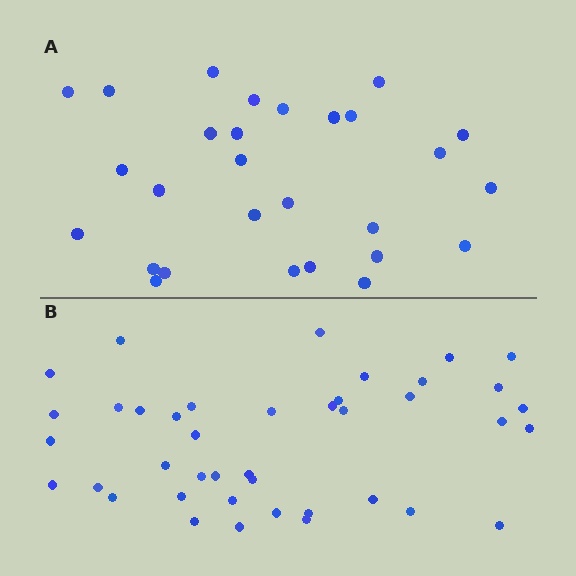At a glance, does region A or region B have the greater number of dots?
Region B (the bottom region) has more dots.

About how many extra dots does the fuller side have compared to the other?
Region B has approximately 15 more dots than region A.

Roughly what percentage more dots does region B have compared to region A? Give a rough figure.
About 45% more.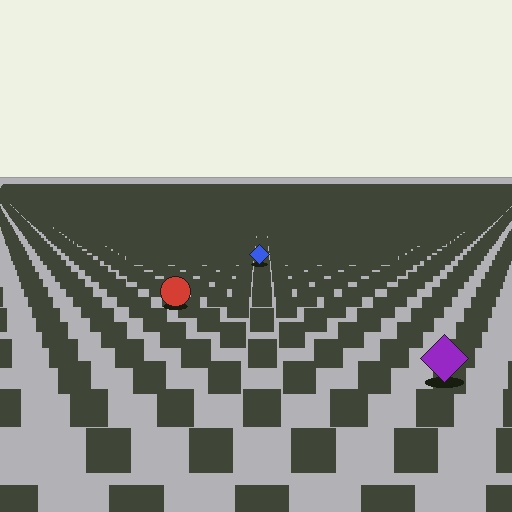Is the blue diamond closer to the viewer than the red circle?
No. The red circle is closer — you can tell from the texture gradient: the ground texture is coarser near it.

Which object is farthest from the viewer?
The blue diamond is farthest from the viewer. It appears smaller and the ground texture around it is denser.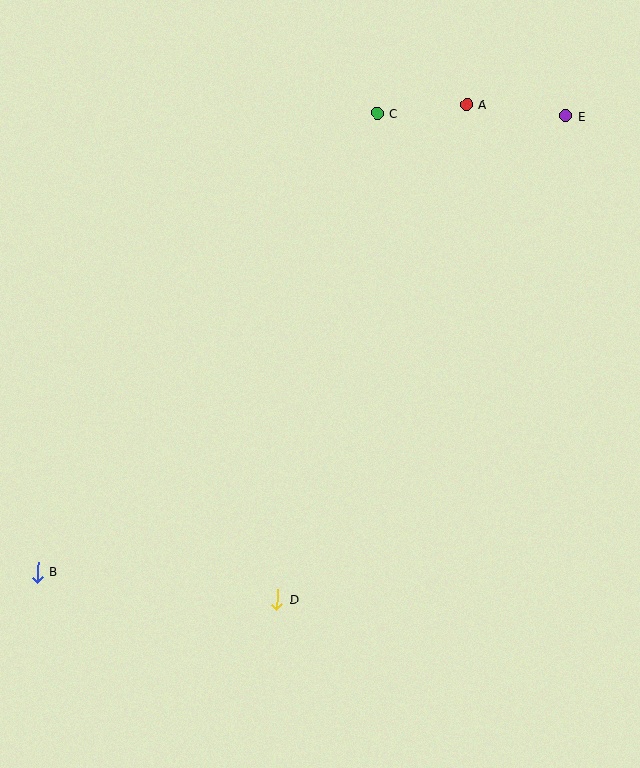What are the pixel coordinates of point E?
Point E is at (566, 116).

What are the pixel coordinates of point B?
Point B is at (37, 572).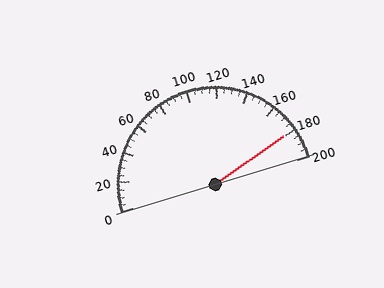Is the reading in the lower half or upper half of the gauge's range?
The reading is in the upper half of the range (0 to 200).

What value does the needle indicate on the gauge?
The needle indicates approximately 180.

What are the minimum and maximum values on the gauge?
The gauge ranges from 0 to 200.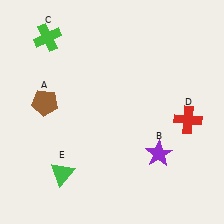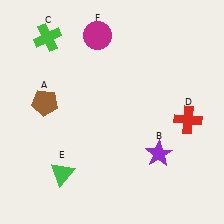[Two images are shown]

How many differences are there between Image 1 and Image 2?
There is 1 difference between the two images.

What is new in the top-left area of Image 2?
A magenta circle (F) was added in the top-left area of Image 2.